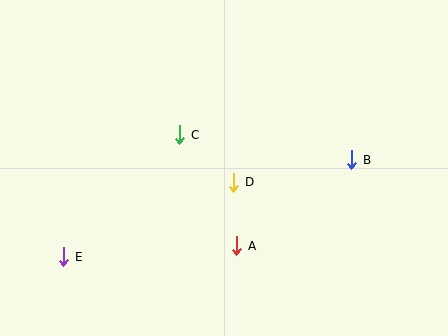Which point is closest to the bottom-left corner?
Point E is closest to the bottom-left corner.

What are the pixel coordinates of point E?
Point E is at (64, 257).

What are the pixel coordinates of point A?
Point A is at (237, 246).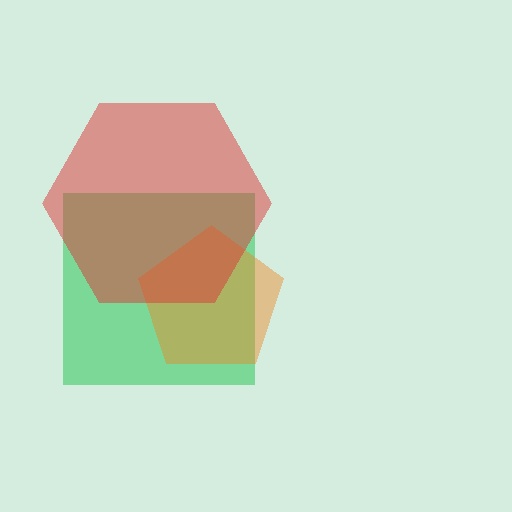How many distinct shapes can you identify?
There are 3 distinct shapes: a green square, an orange pentagon, a red hexagon.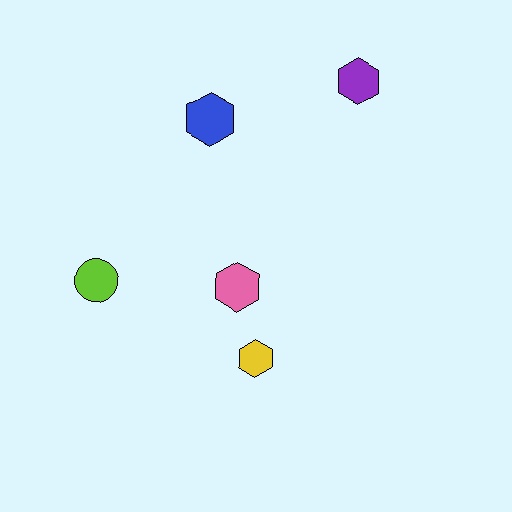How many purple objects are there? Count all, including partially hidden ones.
There is 1 purple object.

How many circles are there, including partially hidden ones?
There is 1 circle.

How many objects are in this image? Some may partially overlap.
There are 5 objects.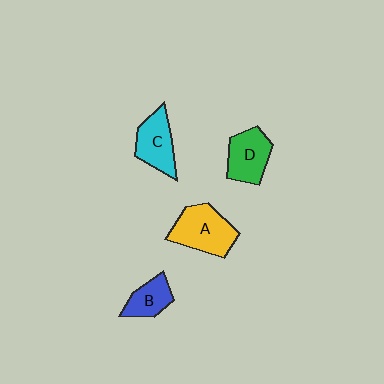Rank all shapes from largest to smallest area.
From largest to smallest: A (yellow), D (green), C (cyan), B (blue).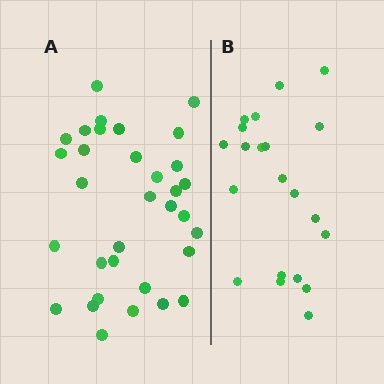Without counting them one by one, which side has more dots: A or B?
Region A (the left region) has more dots.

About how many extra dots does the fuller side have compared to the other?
Region A has roughly 12 or so more dots than region B.